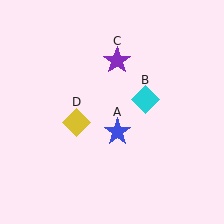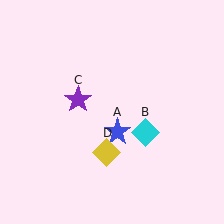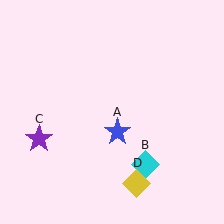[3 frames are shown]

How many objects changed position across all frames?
3 objects changed position: cyan diamond (object B), purple star (object C), yellow diamond (object D).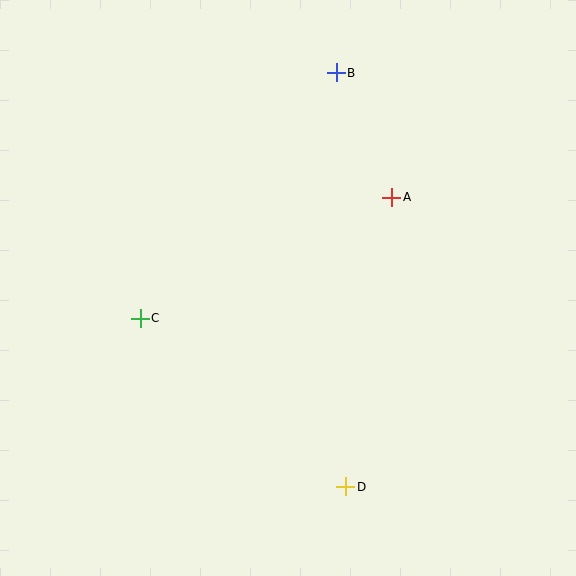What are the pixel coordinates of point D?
Point D is at (346, 487).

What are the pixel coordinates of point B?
Point B is at (336, 73).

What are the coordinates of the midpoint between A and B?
The midpoint between A and B is at (364, 135).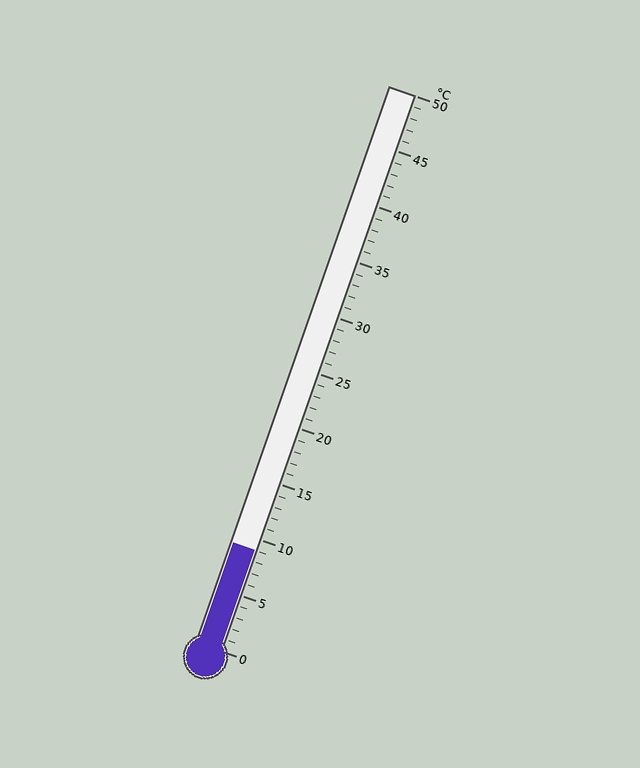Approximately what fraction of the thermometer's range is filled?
The thermometer is filled to approximately 20% of its range.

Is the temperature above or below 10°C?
The temperature is below 10°C.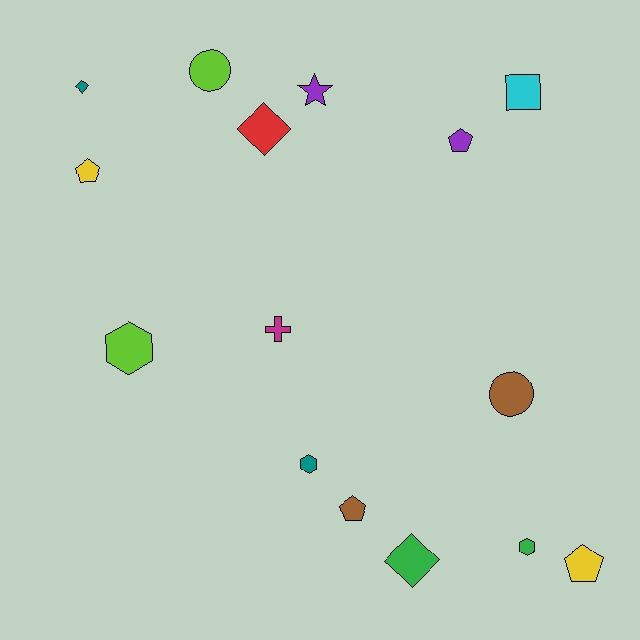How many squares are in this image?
There is 1 square.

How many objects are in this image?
There are 15 objects.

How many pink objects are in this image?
There are no pink objects.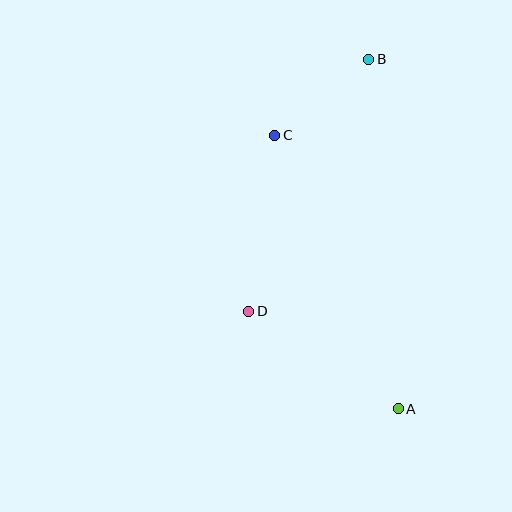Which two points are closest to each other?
Points B and C are closest to each other.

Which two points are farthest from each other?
Points A and B are farthest from each other.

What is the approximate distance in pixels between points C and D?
The distance between C and D is approximately 178 pixels.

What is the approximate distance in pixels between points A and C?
The distance between A and C is approximately 300 pixels.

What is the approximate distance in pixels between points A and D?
The distance between A and D is approximately 178 pixels.